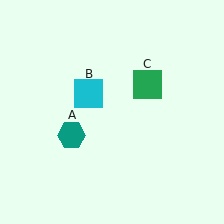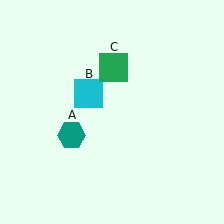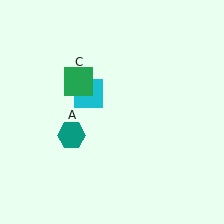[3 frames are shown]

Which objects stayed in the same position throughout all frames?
Teal hexagon (object A) and cyan square (object B) remained stationary.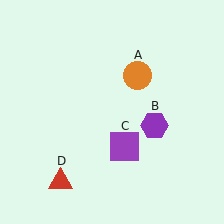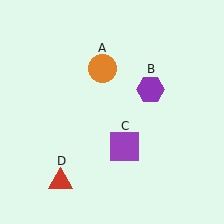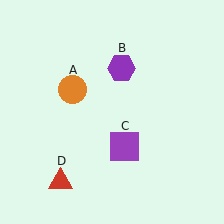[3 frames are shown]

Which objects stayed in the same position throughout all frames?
Purple square (object C) and red triangle (object D) remained stationary.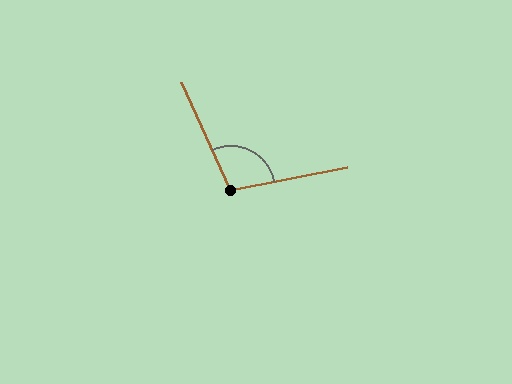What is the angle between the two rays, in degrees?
Approximately 104 degrees.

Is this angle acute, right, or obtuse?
It is obtuse.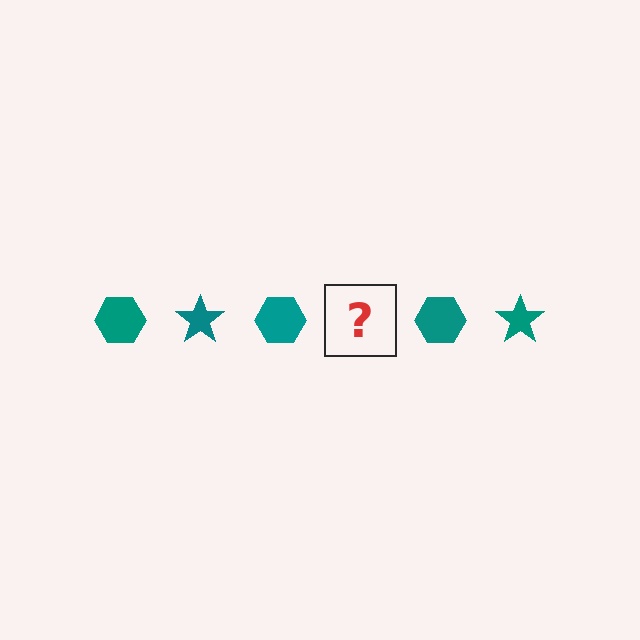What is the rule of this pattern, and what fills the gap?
The rule is that the pattern cycles through hexagon, star shapes in teal. The gap should be filled with a teal star.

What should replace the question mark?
The question mark should be replaced with a teal star.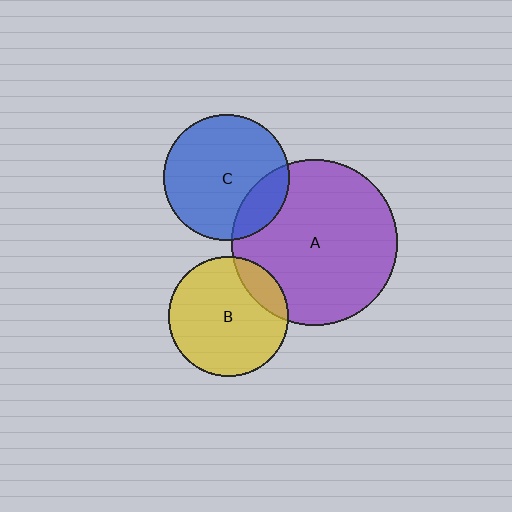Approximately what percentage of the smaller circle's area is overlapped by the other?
Approximately 15%.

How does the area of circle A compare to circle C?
Approximately 1.7 times.